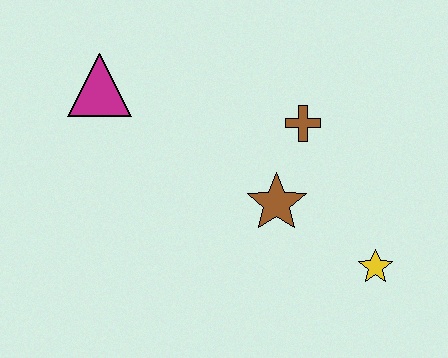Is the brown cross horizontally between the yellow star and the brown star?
Yes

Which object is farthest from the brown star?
The magenta triangle is farthest from the brown star.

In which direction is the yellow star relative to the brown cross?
The yellow star is below the brown cross.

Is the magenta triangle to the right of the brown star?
No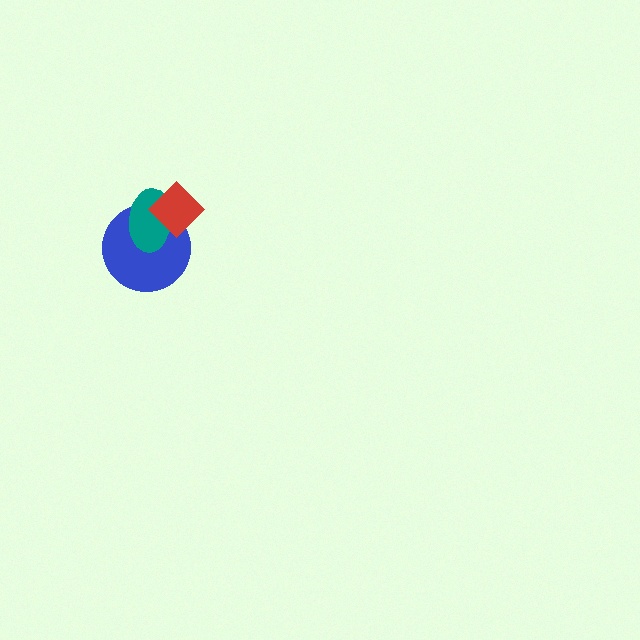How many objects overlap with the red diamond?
2 objects overlap with the red diamond.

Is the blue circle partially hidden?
Yes, it is partially covered by another shape.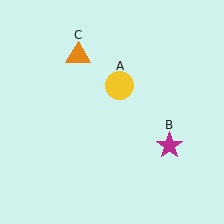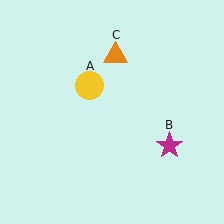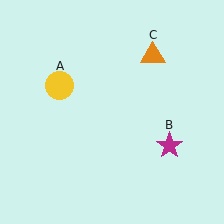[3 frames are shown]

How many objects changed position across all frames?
2 objects changed position: yellow circle (object A), orange triangle (object C).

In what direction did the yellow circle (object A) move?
The yellow circle (object A) moved left.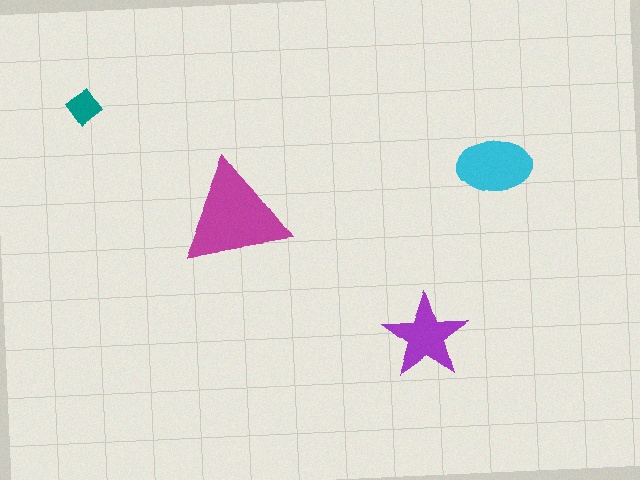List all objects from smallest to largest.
The teal diamond, the purple star, the cyan ellipse, the magenta triangle.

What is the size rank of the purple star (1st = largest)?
3rd.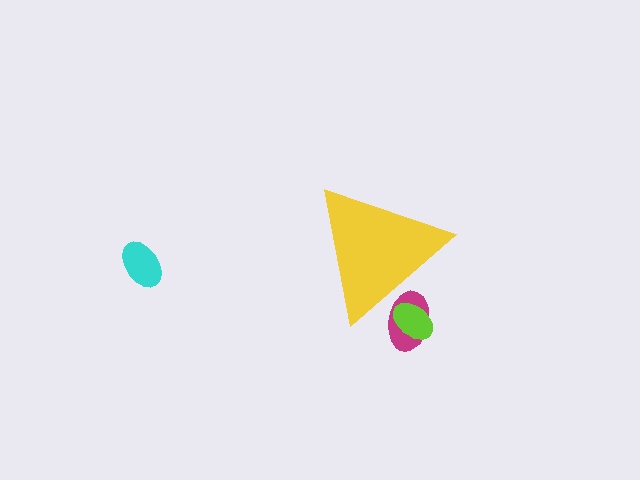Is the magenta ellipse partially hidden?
Yes, the magenta ellipse is partially hidden behind the yellow triangle.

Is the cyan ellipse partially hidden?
No, the cyan ellipse is fully visible.